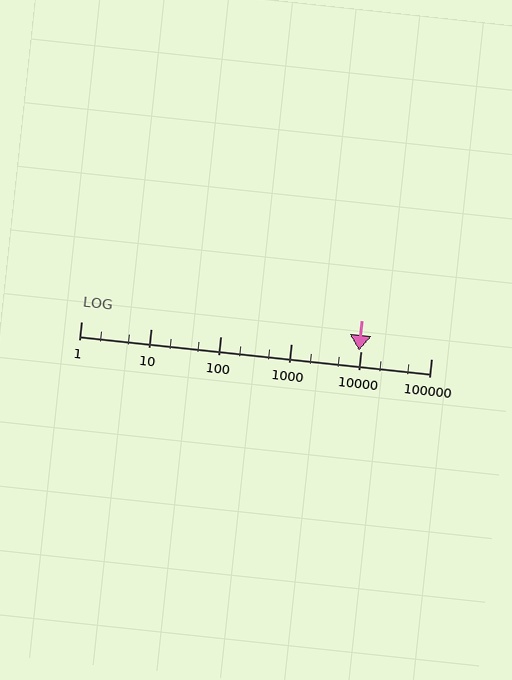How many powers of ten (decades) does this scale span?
The scale spans 5 decades, from 1 to 100000.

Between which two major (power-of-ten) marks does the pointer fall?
The pointer is between 1000 and 10000.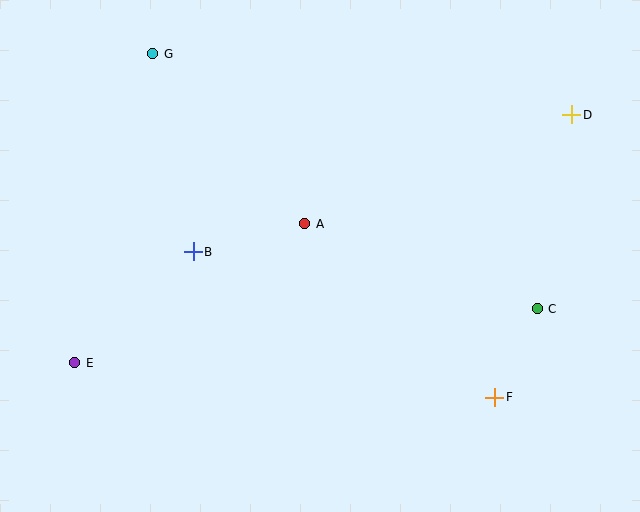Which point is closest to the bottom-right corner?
Point F is closest to the bottom-right corner.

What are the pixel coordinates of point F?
Point F is at (495, 397).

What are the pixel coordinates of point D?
Point D is at (572, 115).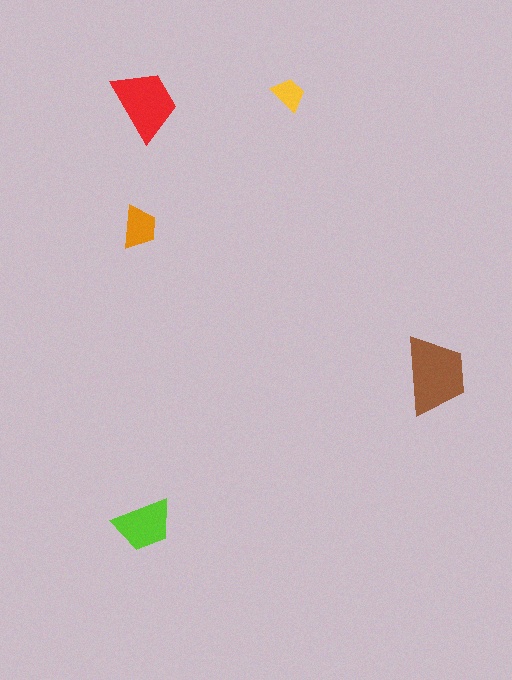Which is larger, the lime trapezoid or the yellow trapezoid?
The lime one.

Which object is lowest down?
The lime trapezoid is bottommost.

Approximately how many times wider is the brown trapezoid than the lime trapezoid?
About 1.5 times wider.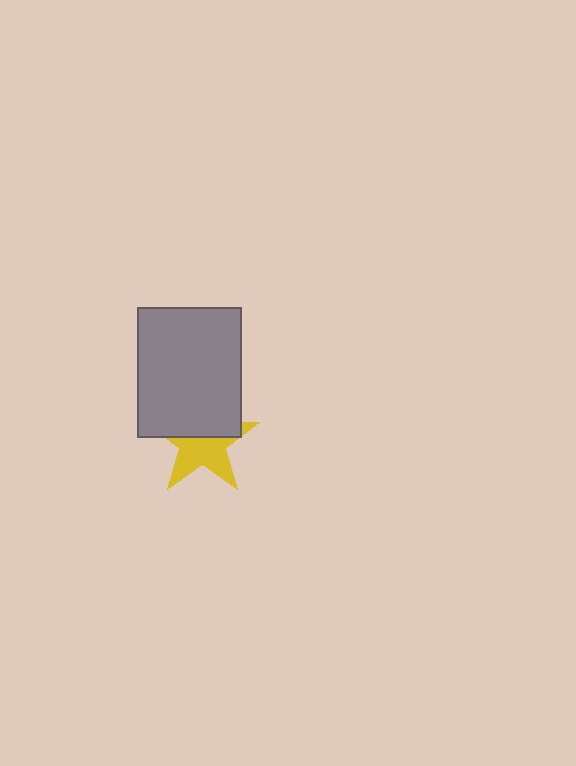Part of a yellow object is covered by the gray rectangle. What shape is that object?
It is a star.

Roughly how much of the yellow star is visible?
About half of it is visible (roughly 54%).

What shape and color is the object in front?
The object in front is a gray rectangle.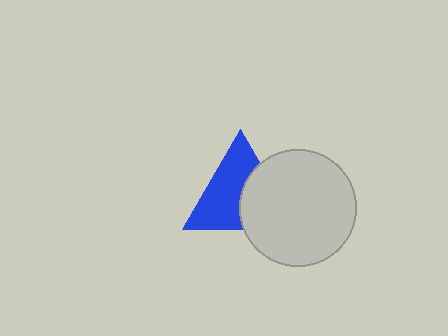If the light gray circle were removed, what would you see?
You would see the complete blue triangle.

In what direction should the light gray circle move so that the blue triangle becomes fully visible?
The light gray circle should move right. That is the shortest direction to clear the overlap and leave the blue triangle fully visible.